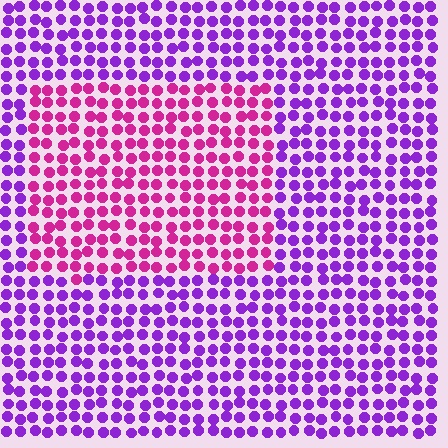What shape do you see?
I see a rectangle.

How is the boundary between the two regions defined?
The boundary is defined purely by a slight shift in hue (about 44 degrees). Spacing, size, and orientation are identical on both sides.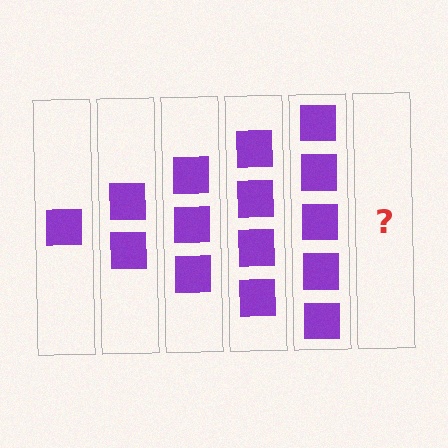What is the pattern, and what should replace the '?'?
The pattern is that each step adds one more square. The '?' should be 6 squares.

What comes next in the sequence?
The next element should be 6 squares.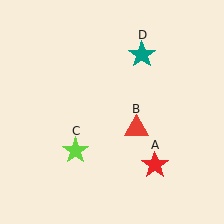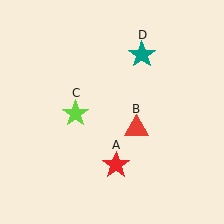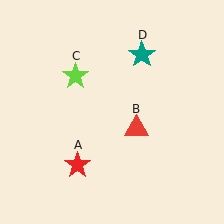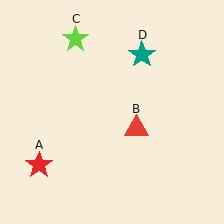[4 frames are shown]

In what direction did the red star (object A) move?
The red star (object A) moved left.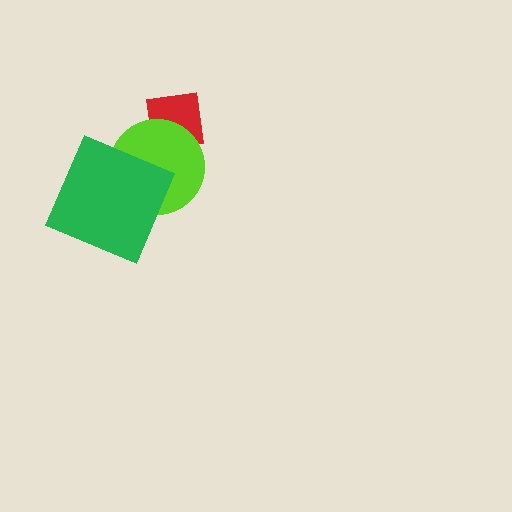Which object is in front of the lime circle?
The green square is in front of the lime circle.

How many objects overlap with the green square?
1 object overlaps with the green square.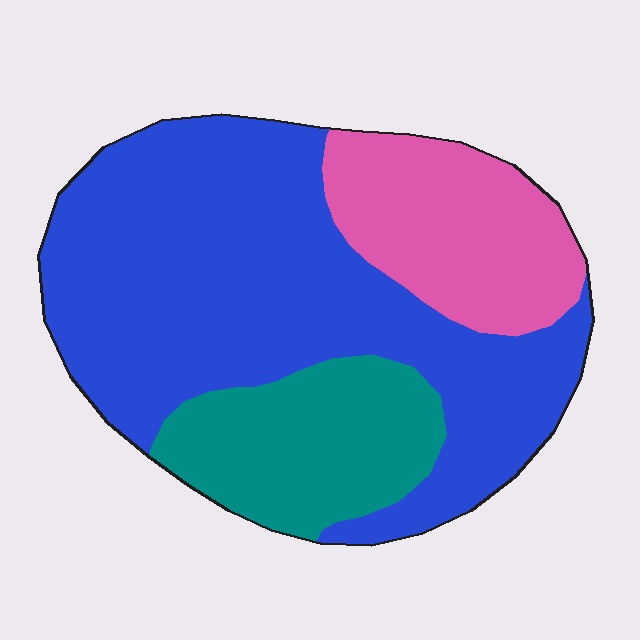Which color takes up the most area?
Blue, at roughly 60%.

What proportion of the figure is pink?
Pink takes up about one fifth (1/5) of the figure.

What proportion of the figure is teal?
Teal takes up about one fifth (1/5) of the figure.